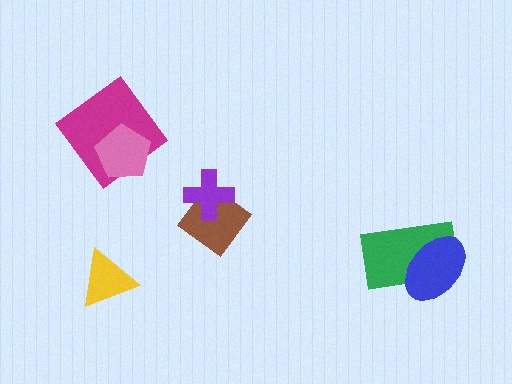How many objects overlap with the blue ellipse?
1 object overlaps with the blue ellipse.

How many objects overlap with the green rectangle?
1 object overlaps with the green rectangle.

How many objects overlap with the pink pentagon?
1 object overlaps with the pink pentagon.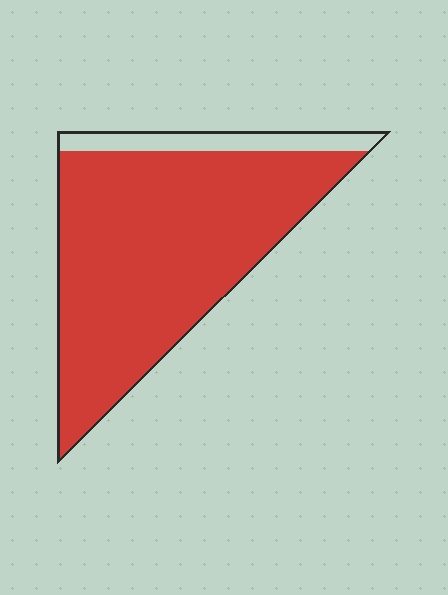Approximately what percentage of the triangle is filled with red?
Approximately 90%.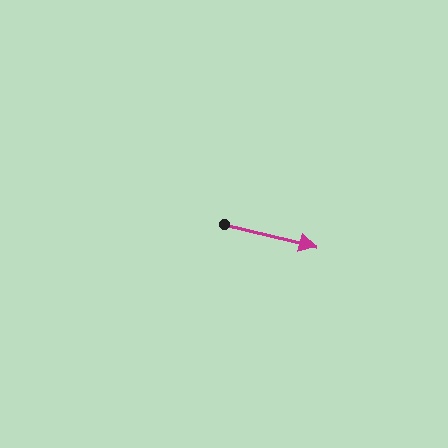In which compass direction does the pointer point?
East.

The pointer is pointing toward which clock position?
Roughly 3 o'clock.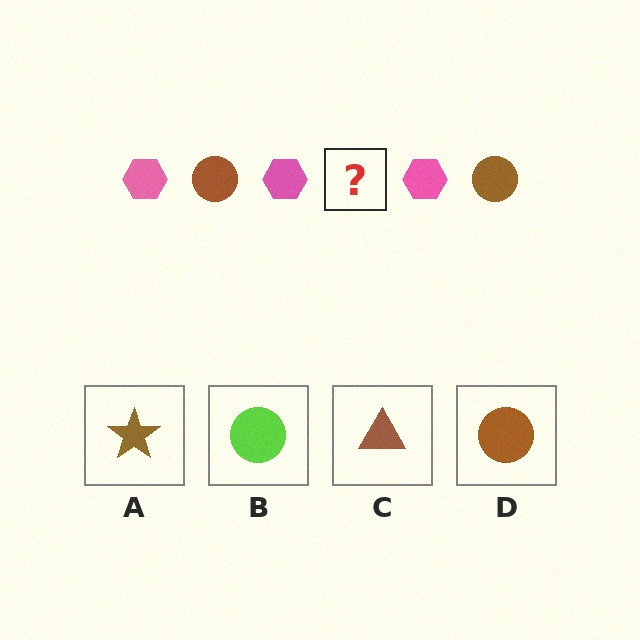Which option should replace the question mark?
Option D.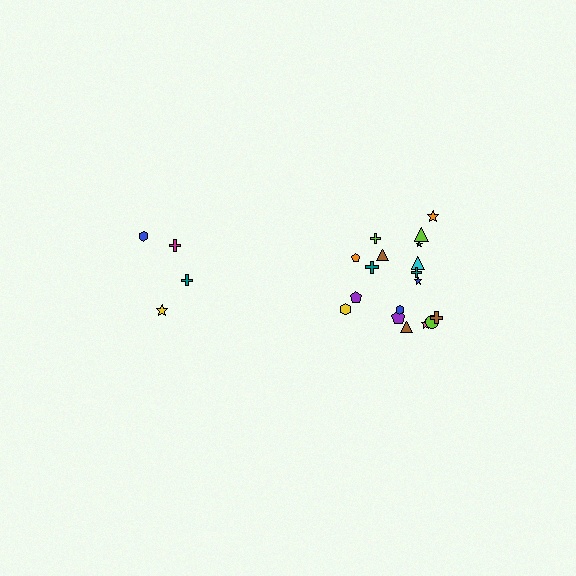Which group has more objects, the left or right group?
The right group.